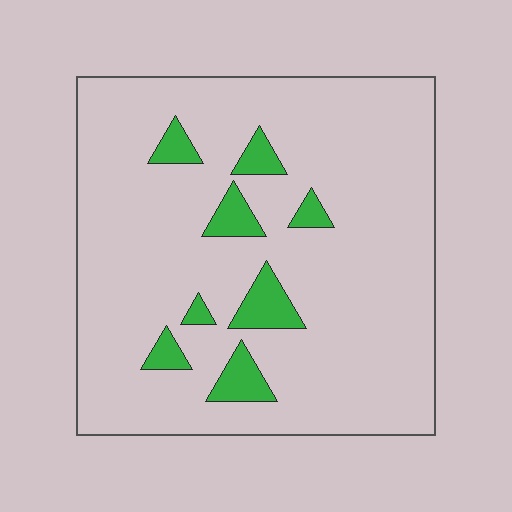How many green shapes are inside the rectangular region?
8.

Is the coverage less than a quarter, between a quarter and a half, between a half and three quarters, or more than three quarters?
Less than a quarter.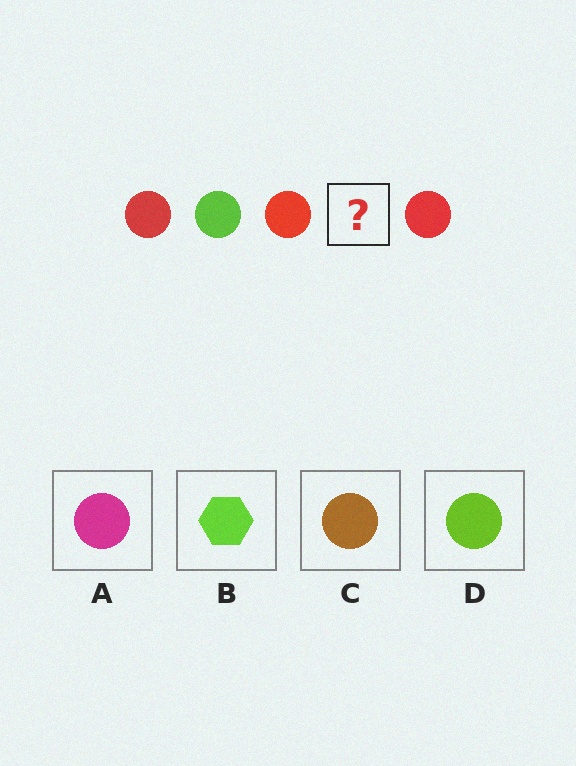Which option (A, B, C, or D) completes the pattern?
D.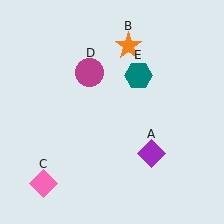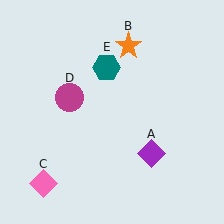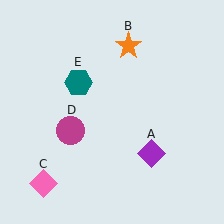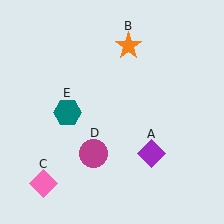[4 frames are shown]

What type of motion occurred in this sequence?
The magenta circle (object D), teal hexagon (object E) rotated counterclockwise around the center of the scene.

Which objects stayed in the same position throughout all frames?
Purple diamond (object A) and orange star (object B) and pink diamond (object C) remained stationary.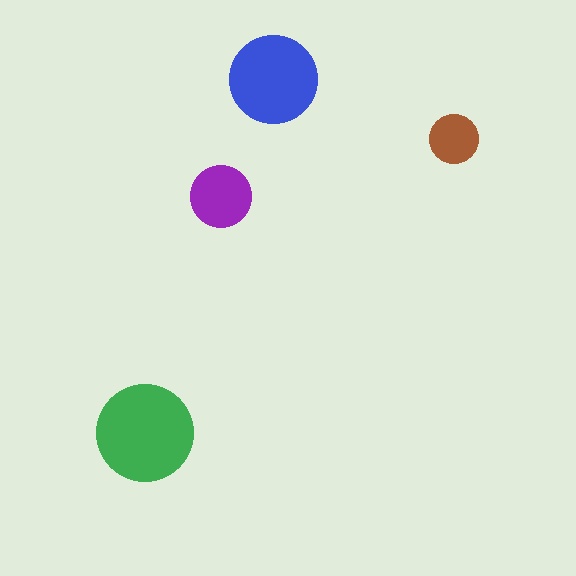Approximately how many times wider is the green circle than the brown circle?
About 2 times wider.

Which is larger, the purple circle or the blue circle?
The blue one.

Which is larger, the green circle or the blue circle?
The green one.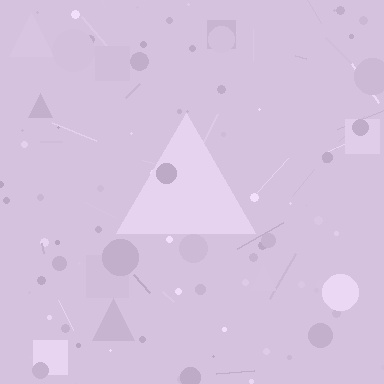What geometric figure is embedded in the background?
A triangle is embedded in the background.